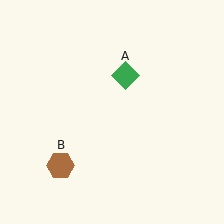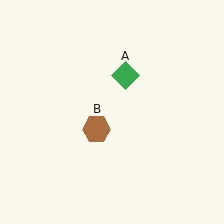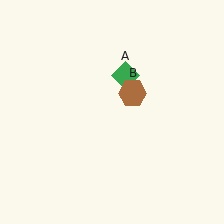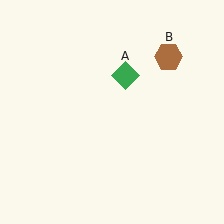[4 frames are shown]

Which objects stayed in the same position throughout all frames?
Green diamond (object A) remained stationary.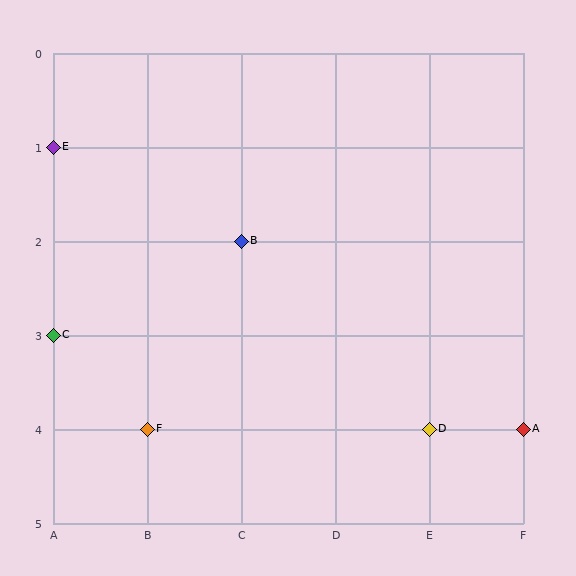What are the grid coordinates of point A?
Point A is at grid coordinates (F, 4).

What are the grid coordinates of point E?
Point E is at grid coordinates (A, 1).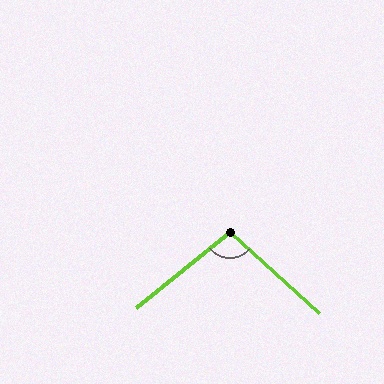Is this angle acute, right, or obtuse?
It is obtuse.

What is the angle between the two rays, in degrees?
Approximately 99 degrees.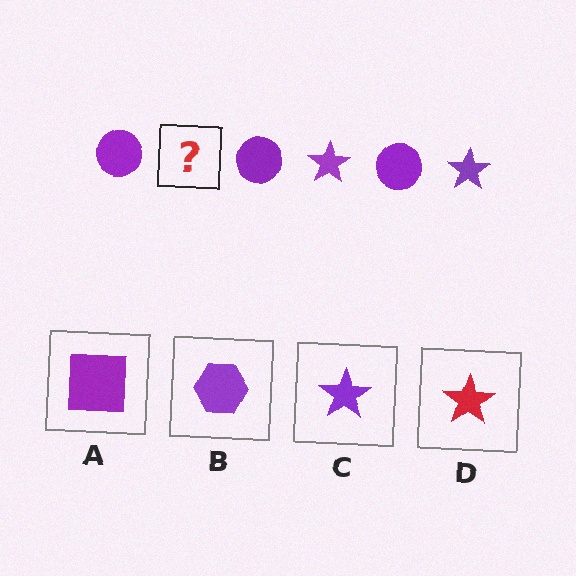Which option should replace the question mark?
Option C.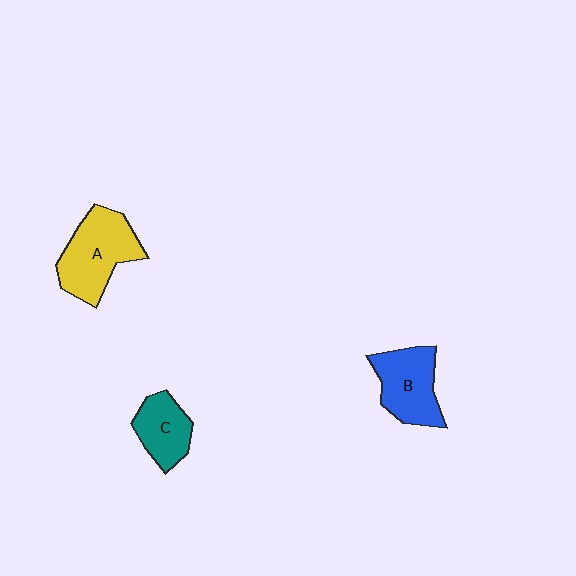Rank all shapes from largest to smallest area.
From largest to smallest: A (yellow), B (blue), C (teal).